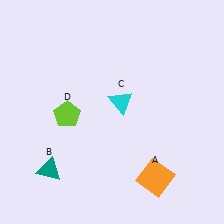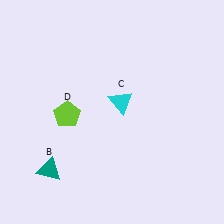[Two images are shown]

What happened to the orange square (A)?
The orange square (A) was removed in Image 2. It was in the bottom-right area of Image 1.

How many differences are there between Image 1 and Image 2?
There is 1 difference between the two images.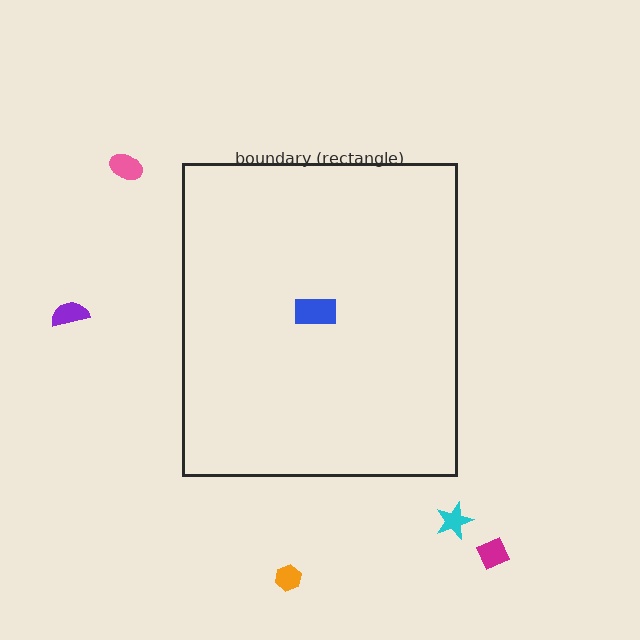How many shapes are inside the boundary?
1 inside, 5 outside.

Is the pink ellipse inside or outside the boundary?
Outside.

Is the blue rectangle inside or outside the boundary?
Inside.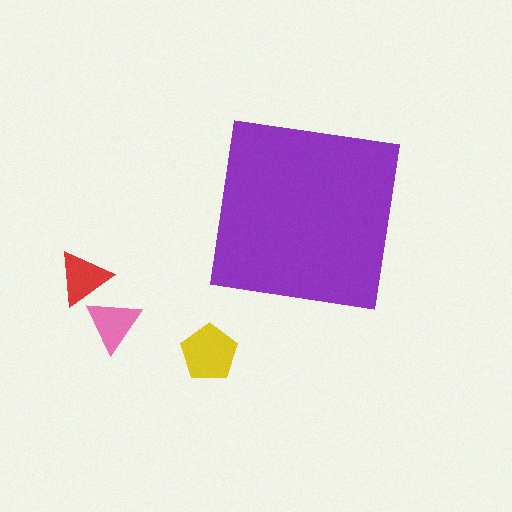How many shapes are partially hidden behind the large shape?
0 shapes are partially hidden.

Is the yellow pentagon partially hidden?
No, the yellow pentagon is fully visible.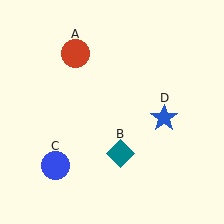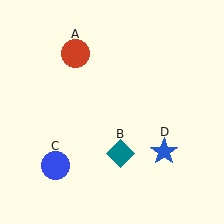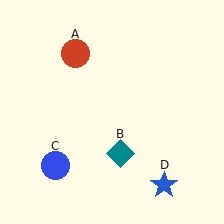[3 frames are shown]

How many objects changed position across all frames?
1 object changed position: blue star (object D).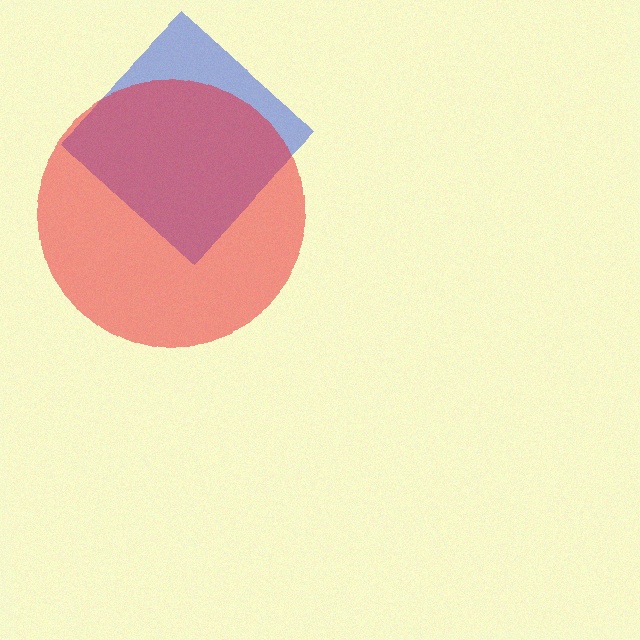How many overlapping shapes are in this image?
There are 2 overlapping shapes in the image.